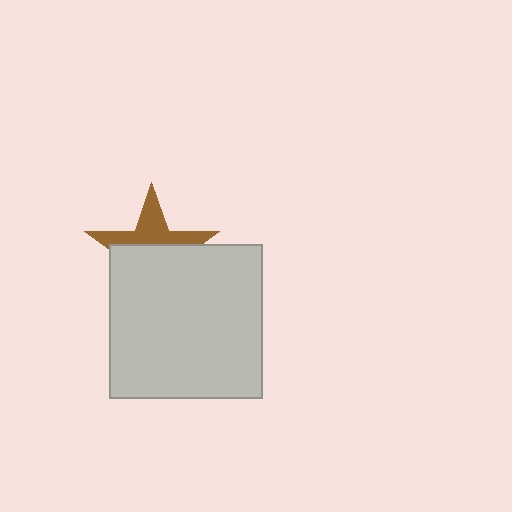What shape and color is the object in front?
The object in front is a light gray square.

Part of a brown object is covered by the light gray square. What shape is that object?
It is a star.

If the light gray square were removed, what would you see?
You would see the complete brown star.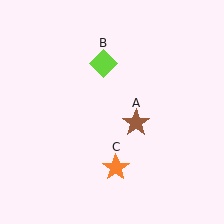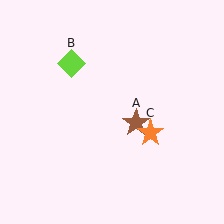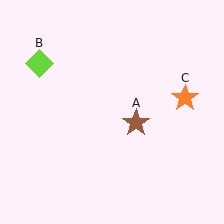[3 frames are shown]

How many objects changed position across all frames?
2 objects changed position: lime diamond (object B), orange star (object C).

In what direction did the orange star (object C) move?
The orange star (object C) moved up and to the right.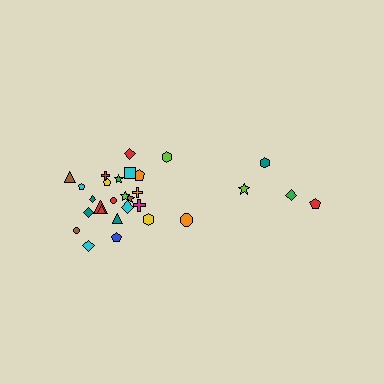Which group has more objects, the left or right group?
The left group.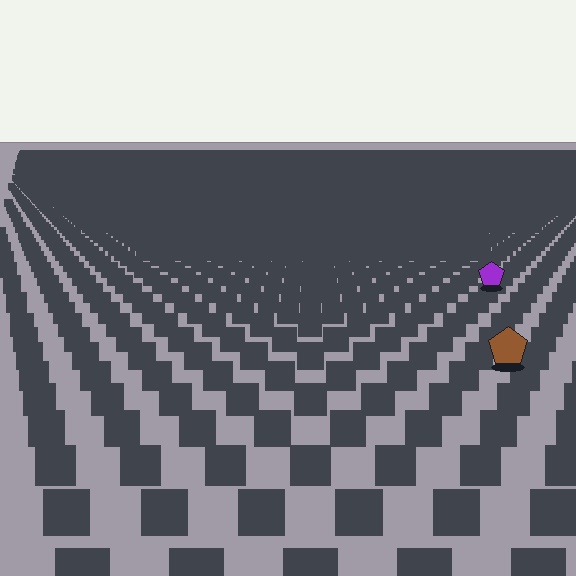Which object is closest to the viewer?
The brown pentagon is closest. The texture marks near it are larger and more spread out.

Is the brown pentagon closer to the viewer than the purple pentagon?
Yes. The brown pentagon is closer — you can tell from the texture gradient: the ground texture is coarser near it.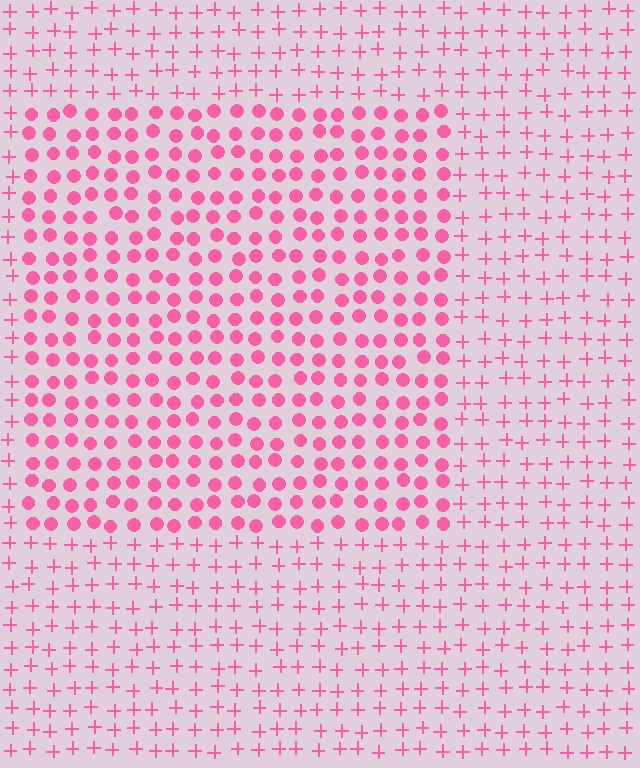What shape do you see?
I see a rectangle.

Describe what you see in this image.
The image is filled with small pink elements arranged in a uniform grid. A rectangle-shaped region contains circles, while the surrounding area contains plus signs. The boundary is defined purely by the change in element shape.